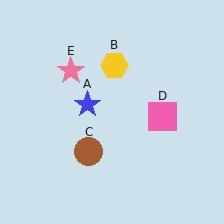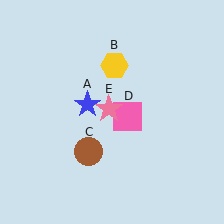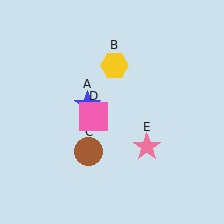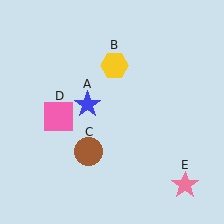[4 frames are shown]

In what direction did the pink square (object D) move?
The pink square (object D) moved left.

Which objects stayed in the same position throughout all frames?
Blue star (object A) and yellow hexagon (object B) and brown circle (object C) remained stationary.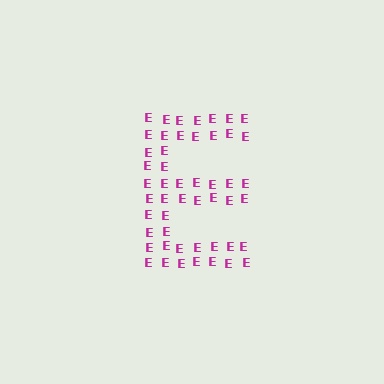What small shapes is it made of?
It is made of small letter E's.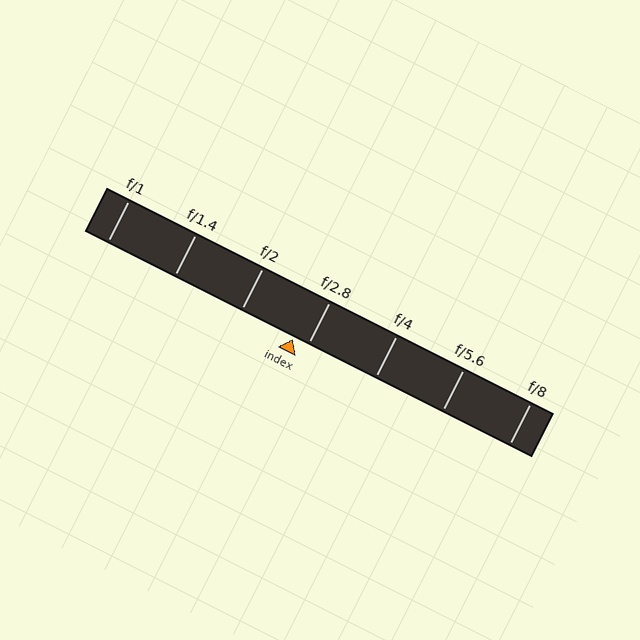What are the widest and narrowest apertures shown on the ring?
The widest aperture shown is f/1 and the narrowest is f/8.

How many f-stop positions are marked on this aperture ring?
There are 7 f-stop positions marked.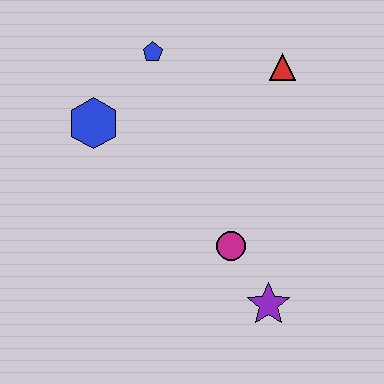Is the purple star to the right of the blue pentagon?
Yes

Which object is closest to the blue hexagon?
The blue pentagon is closest to the blue hexagon.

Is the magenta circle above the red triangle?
No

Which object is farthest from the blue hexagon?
The purple star is farthest from the blue hexagon.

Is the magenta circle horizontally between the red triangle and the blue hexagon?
Yes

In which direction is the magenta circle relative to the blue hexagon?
The magenta circle is to the right of the blue hexagon.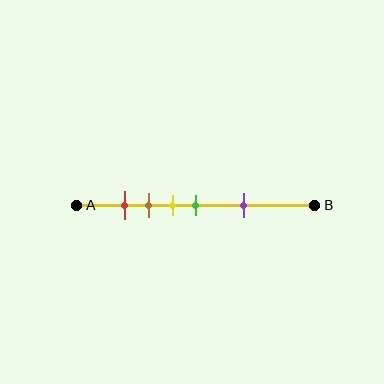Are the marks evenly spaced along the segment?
No, the marks are not evenly spaced.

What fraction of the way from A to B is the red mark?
The red mark is approximately 20% (0.2) of the way from A to B.